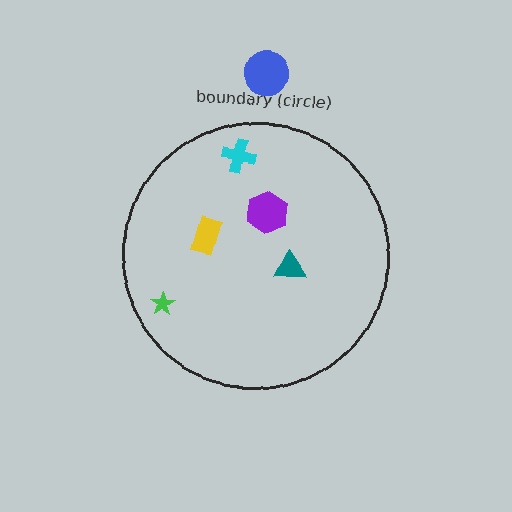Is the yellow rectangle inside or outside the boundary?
Inside.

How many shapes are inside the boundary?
5 inside, 1 outside.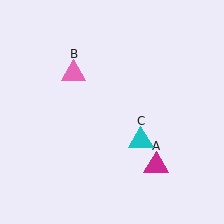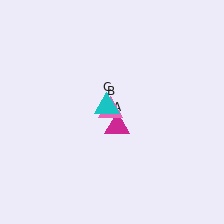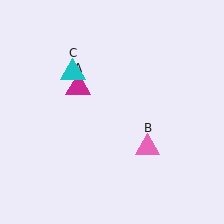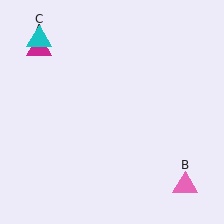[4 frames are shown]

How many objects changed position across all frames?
3 objects changed position: magenta triangle (object A), pink triangle (object B), cyan triangle (object C).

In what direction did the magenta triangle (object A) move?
The magenta triangle (object A) moved up and to the left.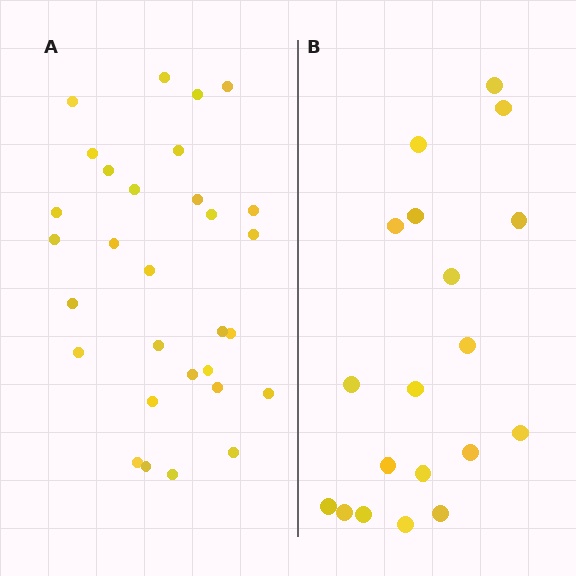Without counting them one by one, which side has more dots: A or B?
Region A (the left region) has more dots.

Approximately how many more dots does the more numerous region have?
Region A has roughly 12 or so more dots than region B.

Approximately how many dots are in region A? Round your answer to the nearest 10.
About 30 dots.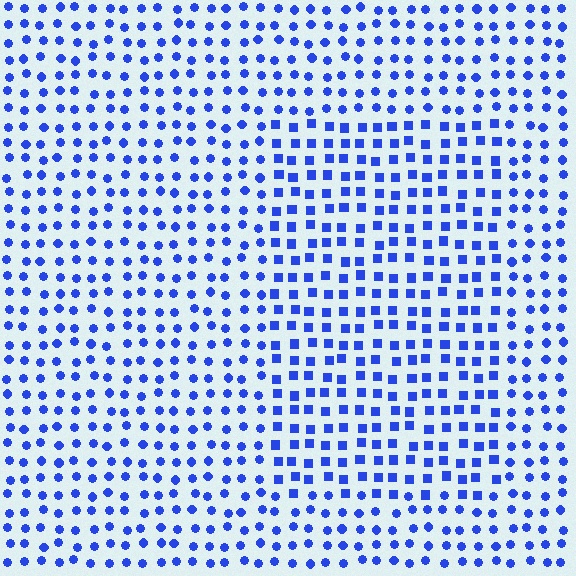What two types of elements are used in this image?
The image uses squares inside the rectangle region and circles outside it.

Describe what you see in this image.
The image is filled with small blue elements arranged in a uniform grid. A rectangle-shaped region contains squares, while the surrounding area contains circles. The boundary is defined purely by the change in element shape.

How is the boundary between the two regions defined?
The boundary is defined by a change in element shape: squares inside vs. circles outside. All elements share the same color and spacing.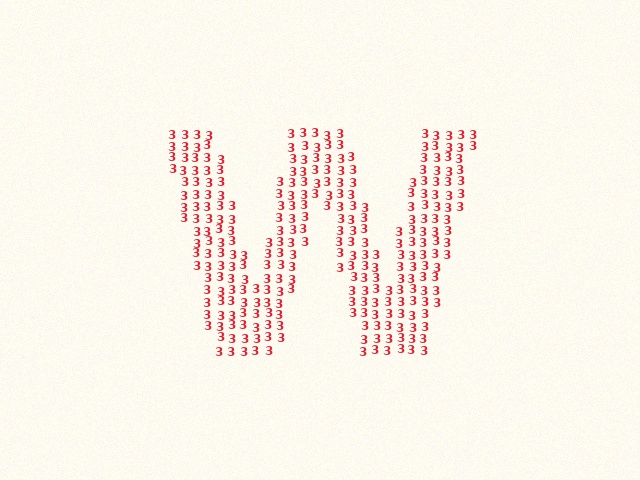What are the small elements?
The small elements are digit 3's.